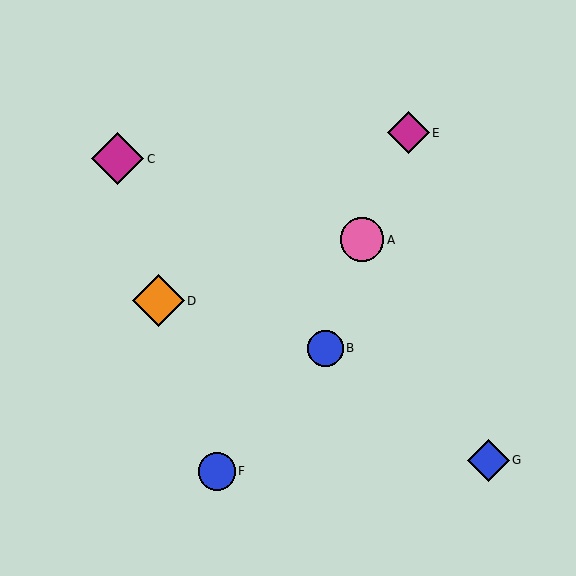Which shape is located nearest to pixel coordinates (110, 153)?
The magenta diamond (labeled C) at (118, 159) is nearest to that location.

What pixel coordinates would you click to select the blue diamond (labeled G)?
Click at (489, 460) to select the blue diamond G.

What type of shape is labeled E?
Shape E is a magenta diamond.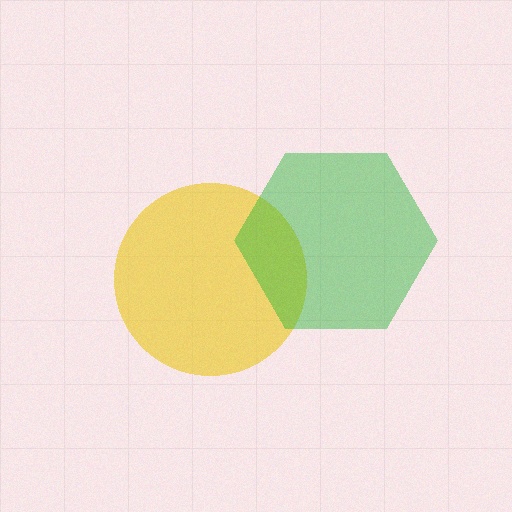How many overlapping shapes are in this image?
There are 2 overlapping shapes in the image.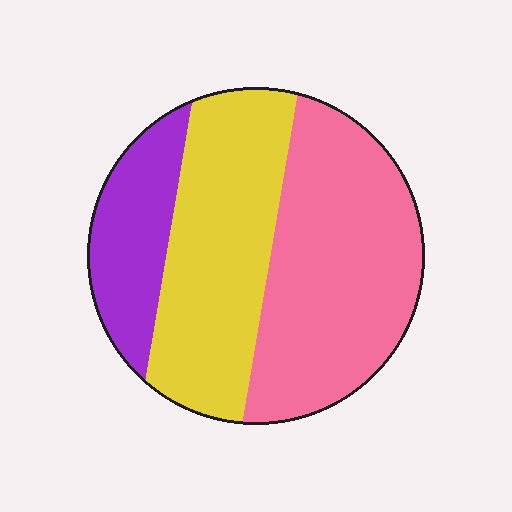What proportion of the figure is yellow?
Yellow covers around 35% of the figure.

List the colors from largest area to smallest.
From largest to smallest: pink, yellow, purple.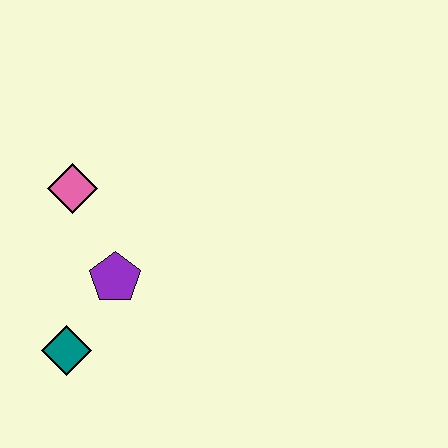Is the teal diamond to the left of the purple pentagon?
Yes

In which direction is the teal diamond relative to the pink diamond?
The teal diamond is below the pink diamond.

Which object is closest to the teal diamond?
The purple pentagon is closest to the teal diamond.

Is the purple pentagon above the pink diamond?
No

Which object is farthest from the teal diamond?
The pink diamond is farthest from the teal diamond.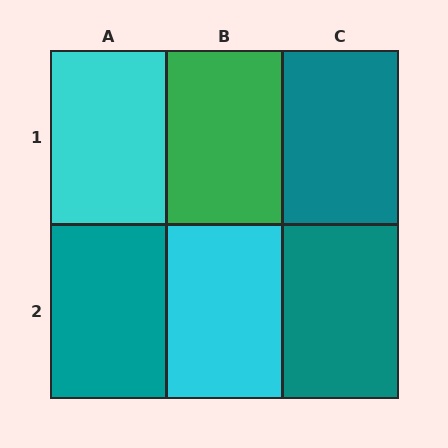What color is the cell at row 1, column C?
Teal.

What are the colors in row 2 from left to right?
Teal, cyan, teal.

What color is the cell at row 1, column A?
Cyan.